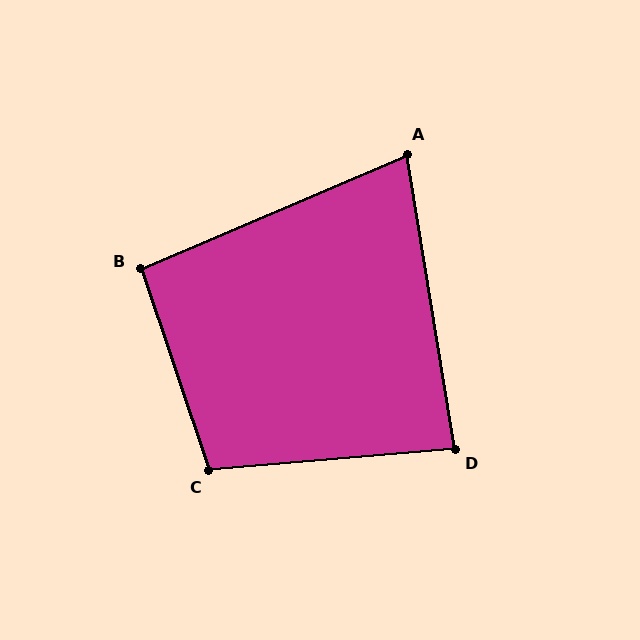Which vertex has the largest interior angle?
C, at approximately 104 degrees.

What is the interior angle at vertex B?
Approximately 94 degrees (approximately right).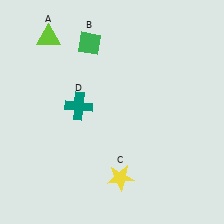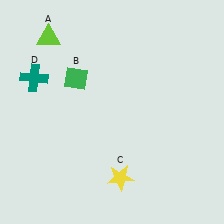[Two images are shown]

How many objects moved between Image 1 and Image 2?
2 objects moved between the two images.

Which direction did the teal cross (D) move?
The teal cross (D) moved left.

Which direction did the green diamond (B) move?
The green diamond (B) moved down.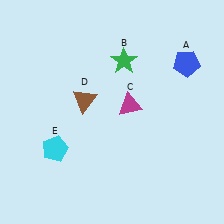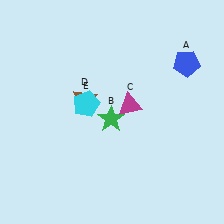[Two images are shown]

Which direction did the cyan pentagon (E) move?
The cyan pentagon (E) moved up.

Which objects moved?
The objects that moved are: the green star (B), the cyan pentagon (E).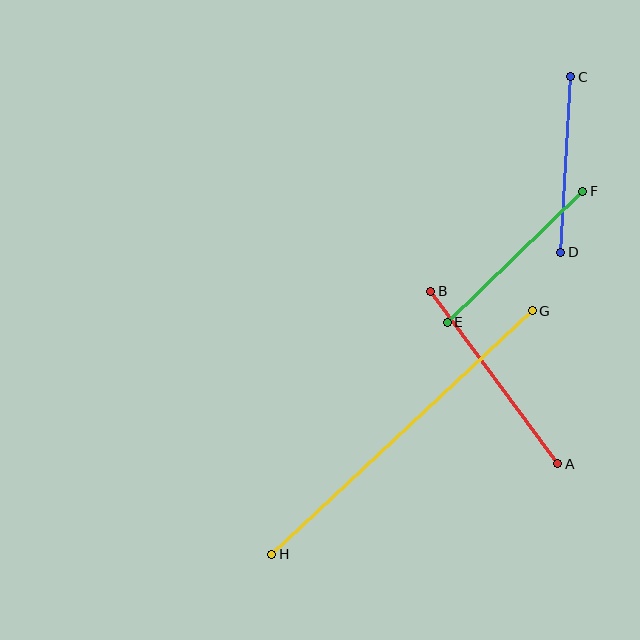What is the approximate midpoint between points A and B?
The midpoint is at approximately (494, 378) pixels.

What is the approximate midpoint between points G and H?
The midpoint is at approximately (402, 432) pixels.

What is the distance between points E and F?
The distance is approximately 188 pixels.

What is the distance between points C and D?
The distance is approximately 176 pixels.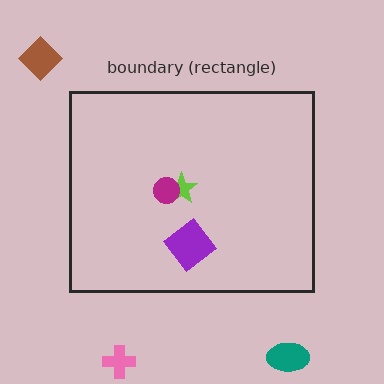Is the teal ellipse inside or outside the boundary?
Outside.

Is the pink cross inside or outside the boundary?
Outside.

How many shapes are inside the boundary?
3 inside, 3 outside.